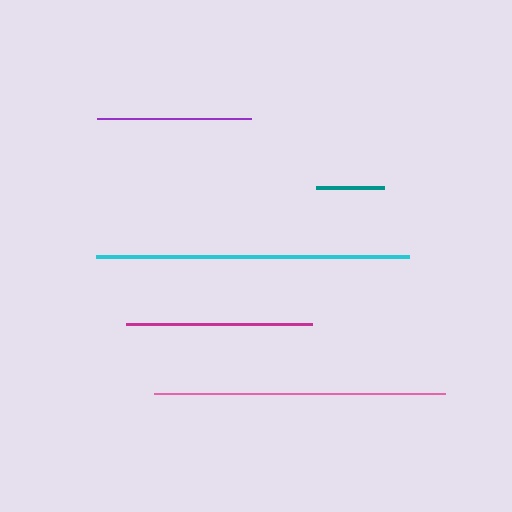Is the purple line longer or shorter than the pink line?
The pink line is longer than the purple line.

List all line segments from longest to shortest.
From longest to shortest: cyan, pink, magenta, purple, teal.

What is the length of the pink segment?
The pink segment is approximately 290 pixels long.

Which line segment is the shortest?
The teal line is the shortest at approximately 68 pixels.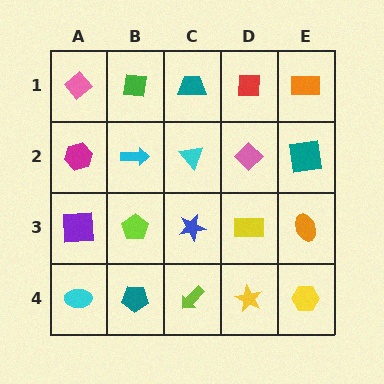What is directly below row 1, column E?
A teal square.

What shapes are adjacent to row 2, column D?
A red square (row 1, column D), a yellow rectangle (row 3, column D), a cyan triangle (row 2, column C), a teal square (row 2, column E).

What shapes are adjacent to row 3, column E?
A teal square (row 2, column E), a yellow hexagon (row 4, column E), a yellow rectangle (row 3, column D).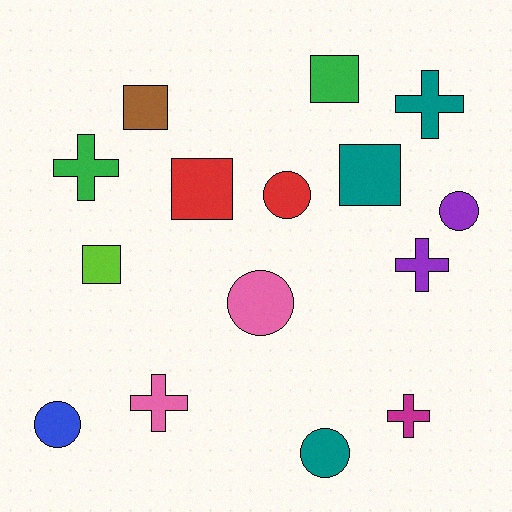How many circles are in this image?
There are 5 circles.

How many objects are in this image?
There are 15 objects.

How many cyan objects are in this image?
There are no cyan objects.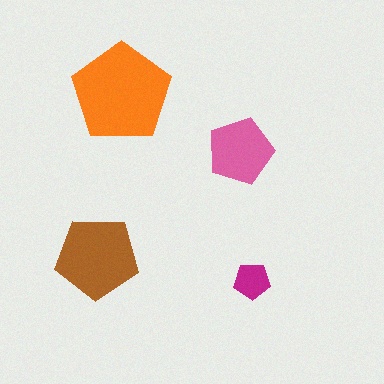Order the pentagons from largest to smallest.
the orange one, the brown one, the pink one, the magenta one.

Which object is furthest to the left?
The brown pentagon is leftmost.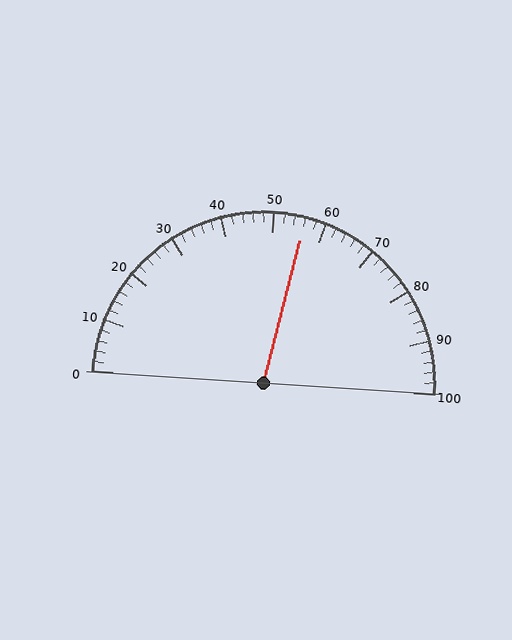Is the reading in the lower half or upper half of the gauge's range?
The reading is in the upper half of the range (0 to 100).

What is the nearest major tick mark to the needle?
The nearest major tick mark is 60.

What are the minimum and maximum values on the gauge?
The gauge ranges from 0 to 100.